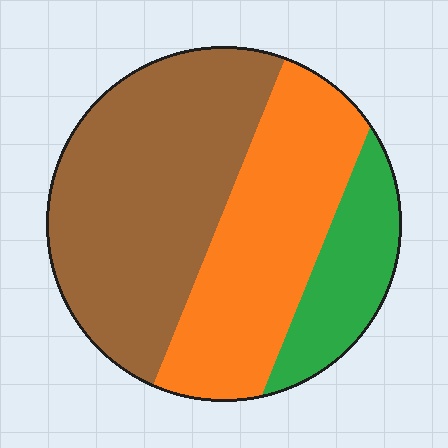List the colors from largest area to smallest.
From largest to smallest: brown, orange, green.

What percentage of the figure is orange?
Orange covers roughly 35% of the figure.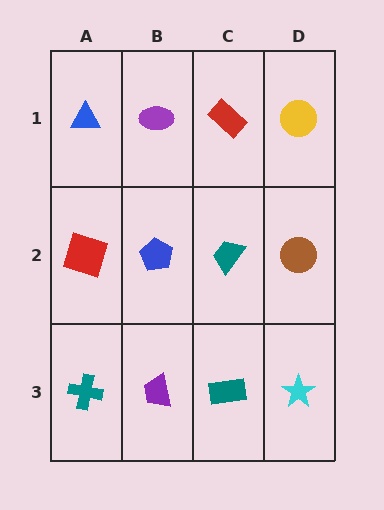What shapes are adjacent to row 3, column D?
A brown circle (row 2, column D), a teal rectangle (row 3, column C).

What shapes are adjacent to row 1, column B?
A blue pentagon (row 2, column B), a blue triangle (row 1, column A), a red rectangle (row 1, column C).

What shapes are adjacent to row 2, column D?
A yellow circle (row 1, column D), a cyan star (row 3, column D), a teal trapezoid (row 2, column C).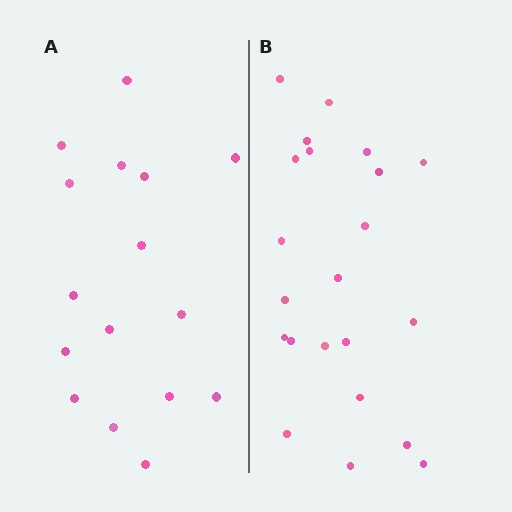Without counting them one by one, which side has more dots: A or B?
Region B (the right region) has more dots.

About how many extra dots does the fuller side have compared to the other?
Region B has about 6 more dots than region A.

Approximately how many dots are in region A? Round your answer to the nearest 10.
About 20 dots. (The exact count is 16, which rounds to 20.)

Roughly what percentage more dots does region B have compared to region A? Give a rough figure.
About 40% more.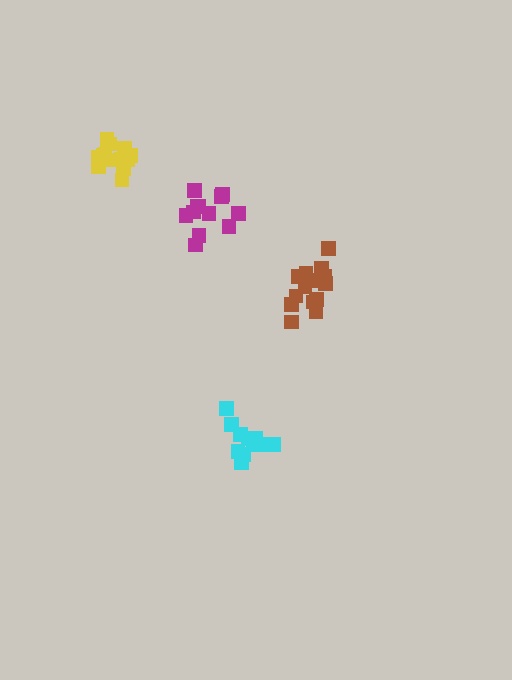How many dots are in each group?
Group 1: 12 dots, Group 2: 11 dots, Group 3: 15 dots, Group 4: 14 dots (52 total).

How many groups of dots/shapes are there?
There are 4 groups.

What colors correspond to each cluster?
The clusters are colored: magenta, cyan, yellow, brown.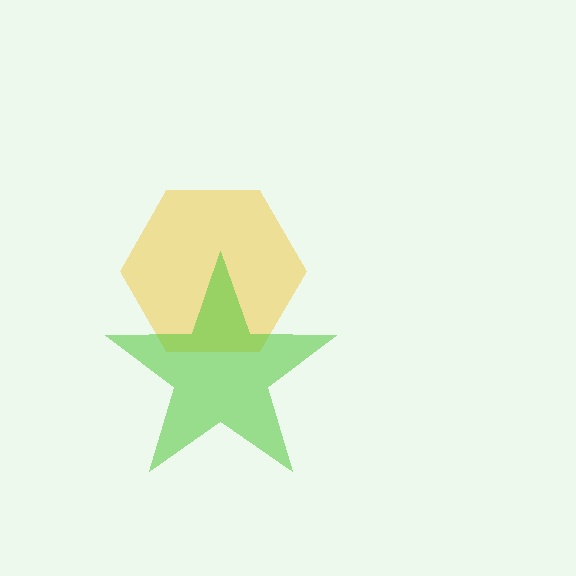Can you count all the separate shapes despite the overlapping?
Yes, there are 2 separate shapes.